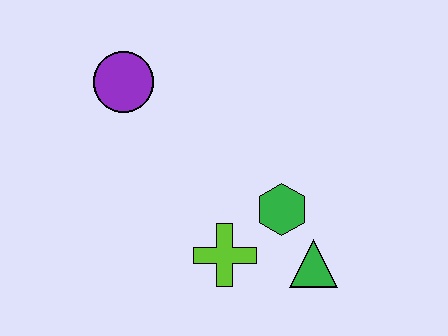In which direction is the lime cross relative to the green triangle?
The lime cross is to the left of the green triangle.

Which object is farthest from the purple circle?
The green triangle is farthest from the purple circle.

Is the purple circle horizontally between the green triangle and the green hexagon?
No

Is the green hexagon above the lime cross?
Yes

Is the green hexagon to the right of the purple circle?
Yes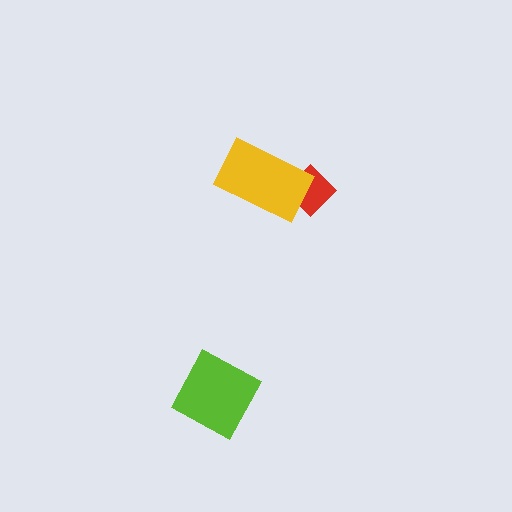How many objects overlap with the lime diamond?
0 objects overlap with the lime diamond.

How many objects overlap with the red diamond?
1 object overlaps with the red diamond.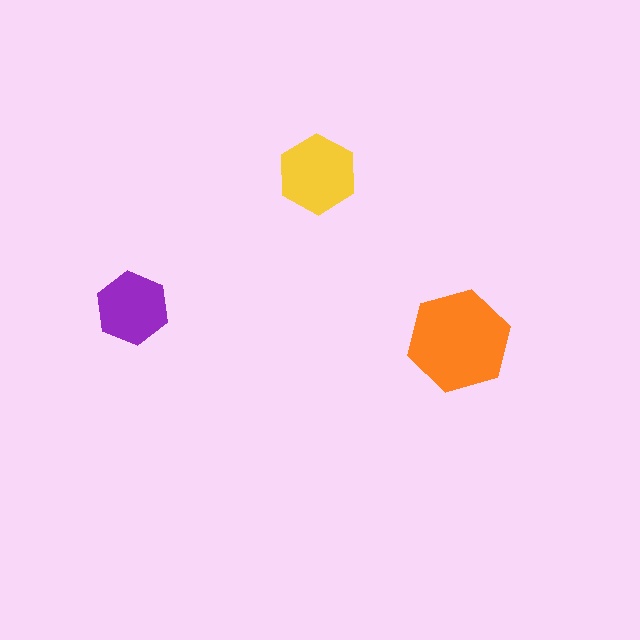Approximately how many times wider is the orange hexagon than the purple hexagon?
About 1.5 times wider.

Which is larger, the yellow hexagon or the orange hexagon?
The orange one.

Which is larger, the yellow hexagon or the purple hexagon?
The yellow one.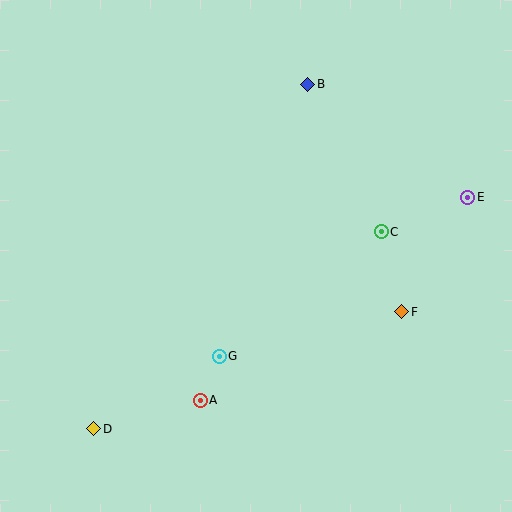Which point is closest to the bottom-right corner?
Point F is closest to the bottom-right corner.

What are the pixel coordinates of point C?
Point C is at (381, 232).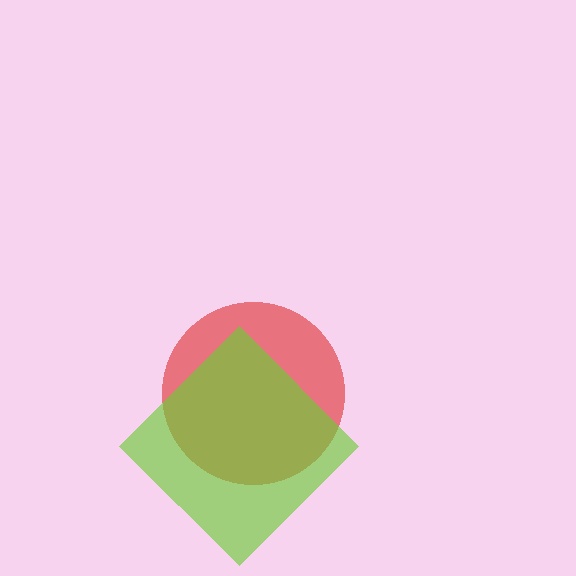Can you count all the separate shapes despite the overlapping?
Yes, there are 2 separate shapes.